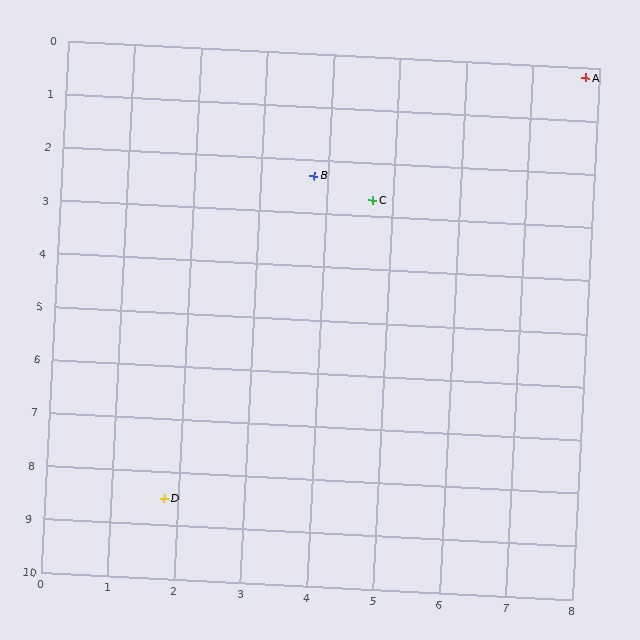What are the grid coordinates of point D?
Point D is at approximately (1.8, 8.5).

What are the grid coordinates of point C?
Point C is at approximately (4.7, 2.7).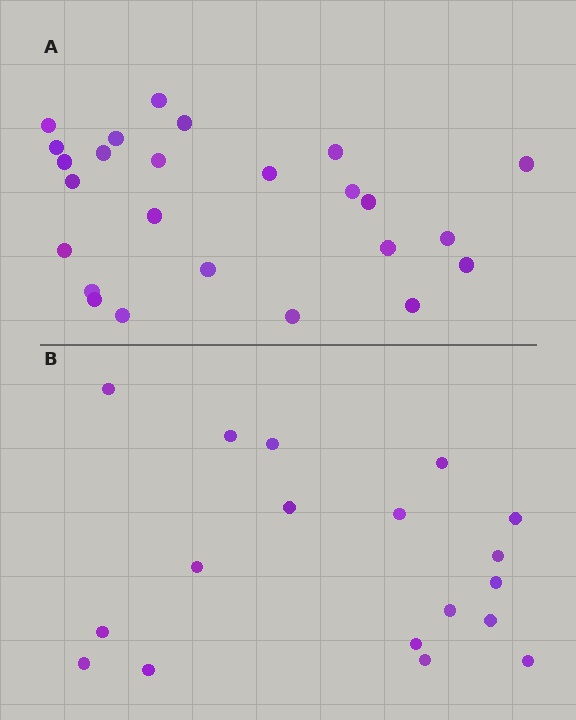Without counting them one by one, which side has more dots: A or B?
Region A (the top region) has more dots.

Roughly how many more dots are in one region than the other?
Region A has roughly 8 or so more dots than region B.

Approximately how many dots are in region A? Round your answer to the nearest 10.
About 20 dots. (The exact count is 25, which rounds to 20.)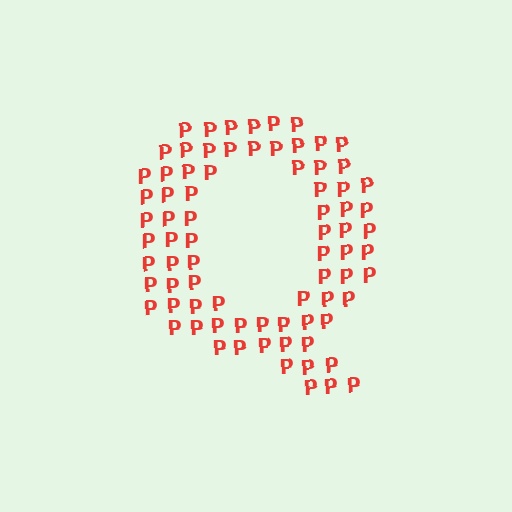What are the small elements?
The small elements are letter P's.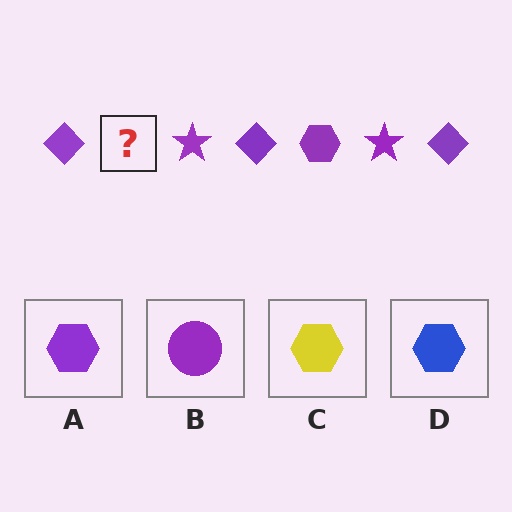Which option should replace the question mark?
Option A.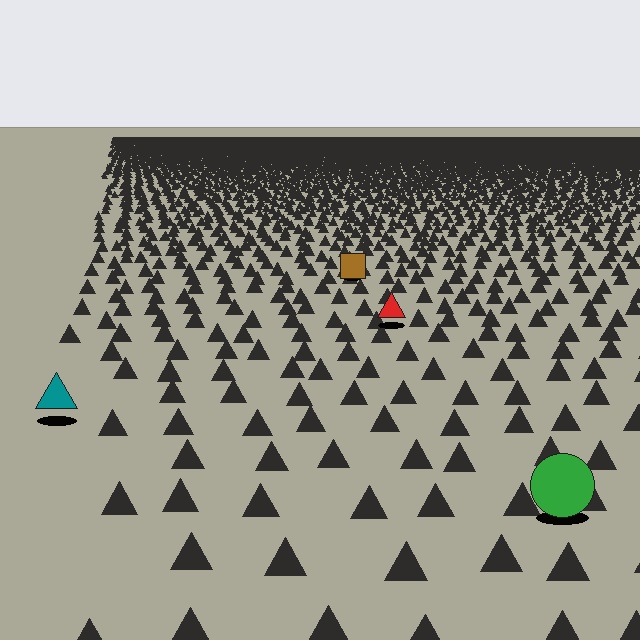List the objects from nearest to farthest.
From nearest to farthest: the green circle, the teal triangle, the red triangle, the brown square.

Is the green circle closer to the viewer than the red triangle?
Yes. The green circle is closer — you can tell from the texture gradient: the ground texture is coarser near it.